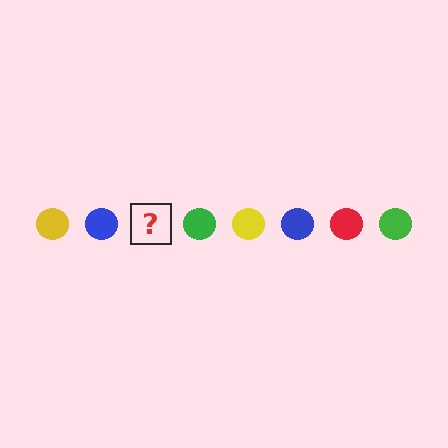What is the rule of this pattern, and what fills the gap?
The rule is that the pattern cycles through yellow, blue, red, green circles. The gap should be filled with a red circle.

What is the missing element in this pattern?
The missing element is a red circle.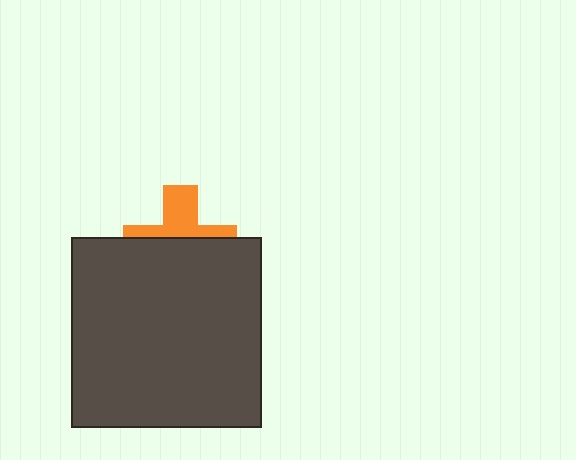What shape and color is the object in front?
The object in front is a dark gray square.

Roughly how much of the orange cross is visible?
A small part of it is visible (roughly 41%).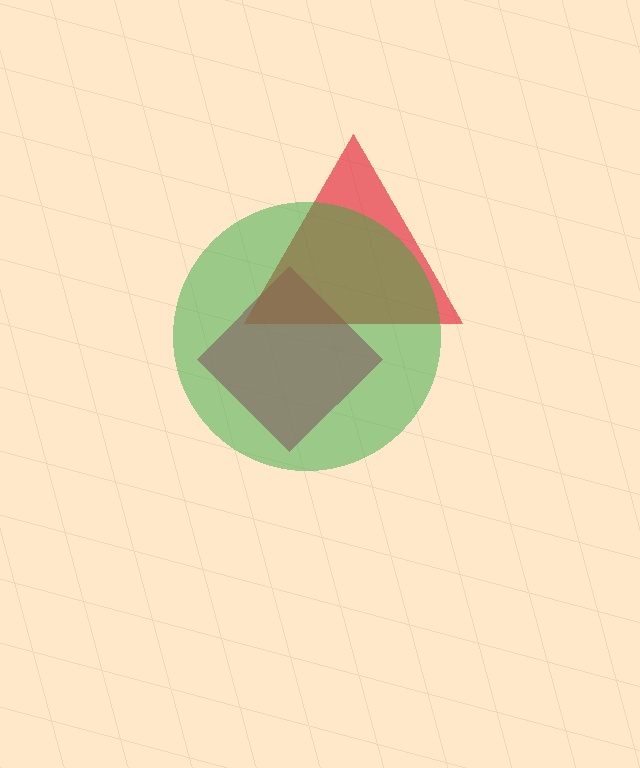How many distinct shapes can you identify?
There are 3 distinct shapes: a magenta diamond, a red triangle, a green circle.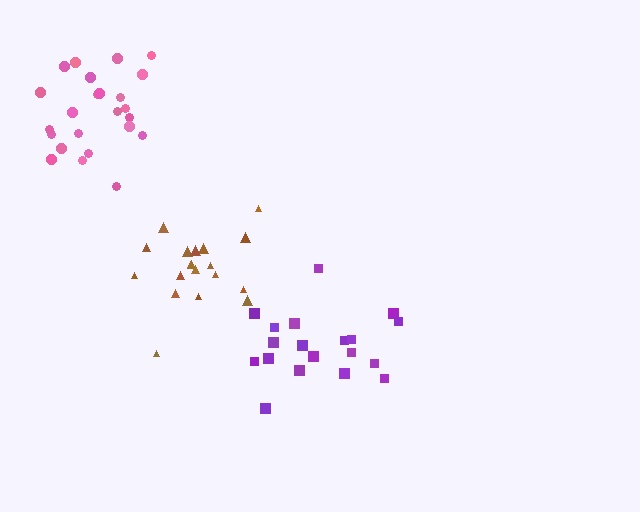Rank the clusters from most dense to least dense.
pink, brown, purple.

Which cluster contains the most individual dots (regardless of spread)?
Pink (24).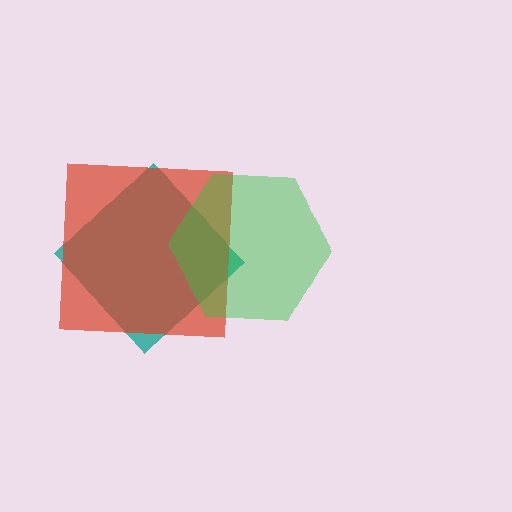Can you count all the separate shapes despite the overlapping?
Yes, there are 3 separate shapes.